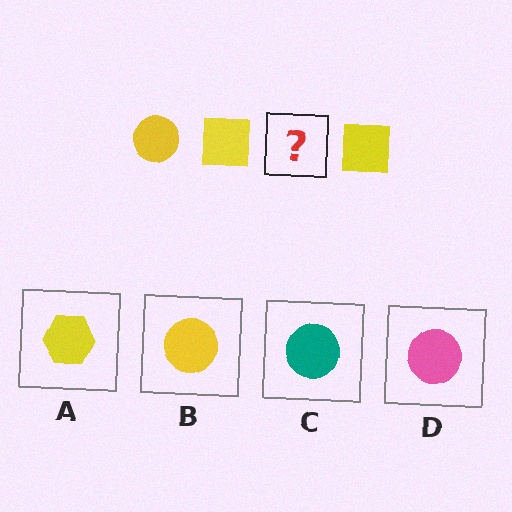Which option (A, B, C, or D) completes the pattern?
B.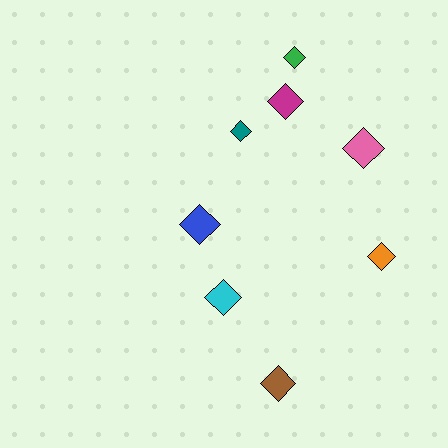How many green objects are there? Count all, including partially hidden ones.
There is 1 green object.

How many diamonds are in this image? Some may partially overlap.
There are 8 diamonds.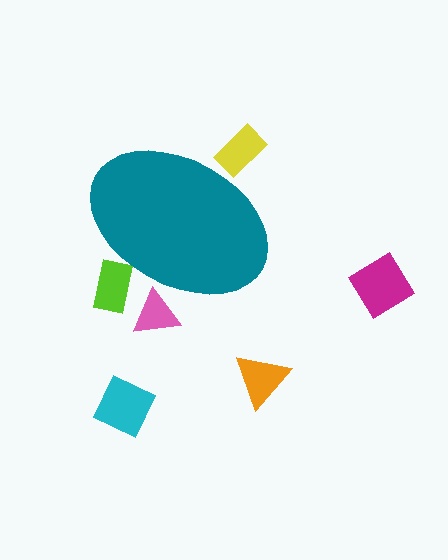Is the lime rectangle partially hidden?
Yes, the lime rectangle is partially hidden behind the teal ellipse.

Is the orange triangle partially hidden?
No, the orange triangle is fully visible.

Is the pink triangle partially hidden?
Yes, the pink triangle is partially hidden behind the teal ellipse.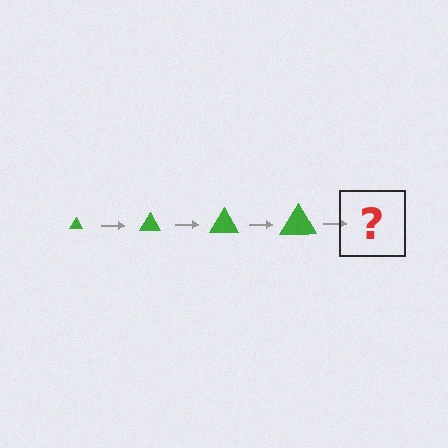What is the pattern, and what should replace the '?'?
The pattern is that the triangle gets progressively larger each step. The '?' should be a green triangle, larger than the previous one.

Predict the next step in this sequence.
The next step is a green triangle, larger than the previous one.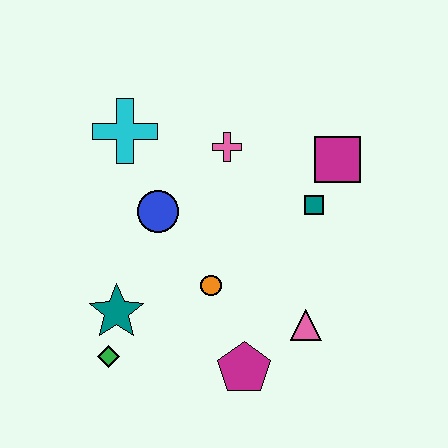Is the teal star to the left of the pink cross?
Yes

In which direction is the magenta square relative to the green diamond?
The magenta square is to the right of the green diamond.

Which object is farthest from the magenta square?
The green diamond is farthest from the magenta square.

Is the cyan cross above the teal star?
Yes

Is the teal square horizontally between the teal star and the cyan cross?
No